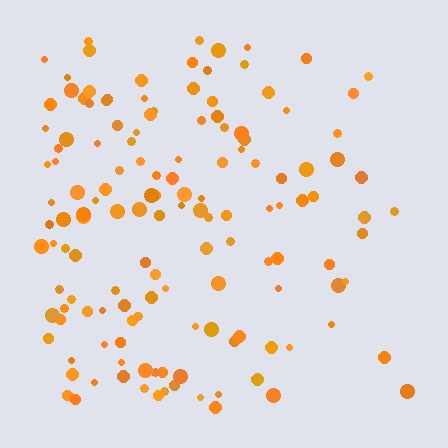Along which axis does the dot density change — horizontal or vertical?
Horizontal.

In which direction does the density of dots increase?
From right to left, with the left side densest.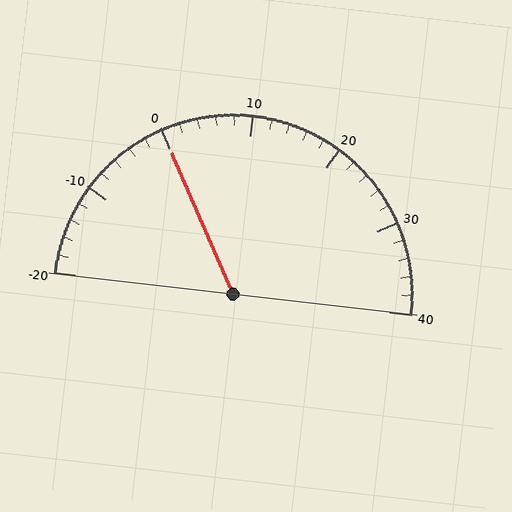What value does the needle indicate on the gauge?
The needle indicates approximately 0.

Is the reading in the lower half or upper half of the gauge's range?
The reading is in the lower half of the range (-20 to 40).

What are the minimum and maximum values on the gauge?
The gauge ranges from -20 to 40.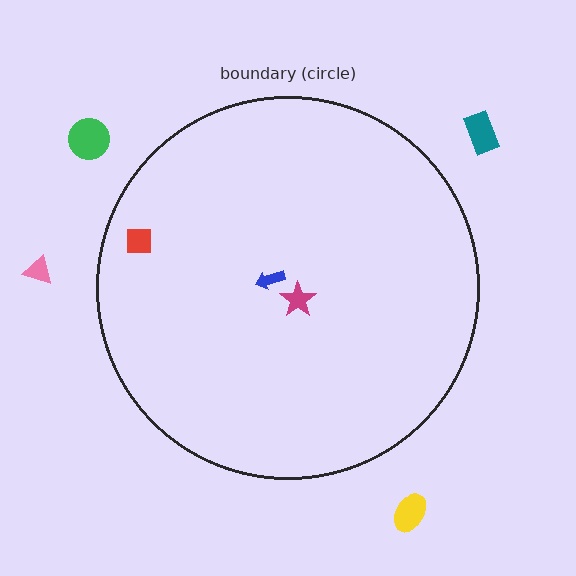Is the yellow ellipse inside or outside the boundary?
Outside.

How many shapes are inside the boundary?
3 inside, 4 outside.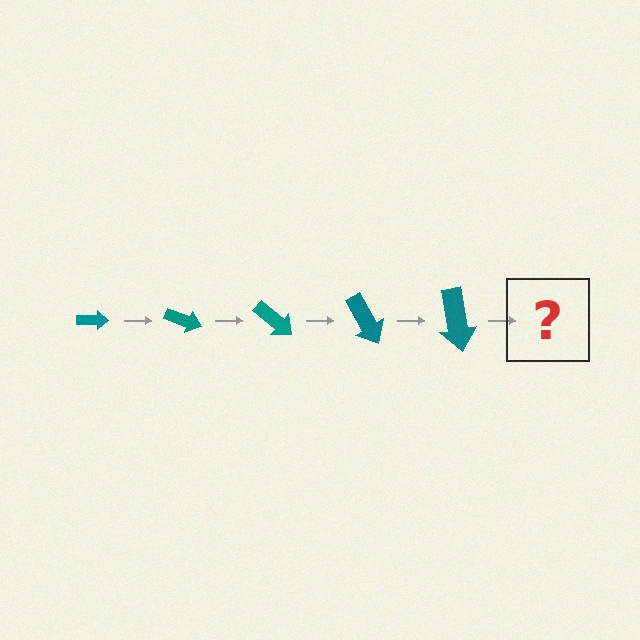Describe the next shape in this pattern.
It should be an arrow, larger than the previous one and rotated 100 degrees from the start.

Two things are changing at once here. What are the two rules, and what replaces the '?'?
The two rules are that the arrow grows larger each step and it rotates 20 degrees each step. The '?' should be an arrow, larger than the previous one and rotated 100 degrees from the start.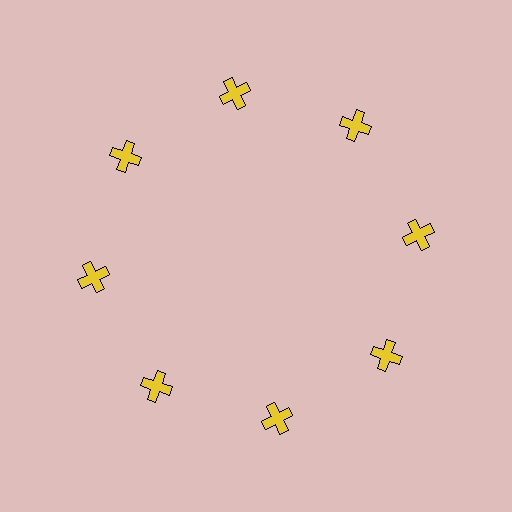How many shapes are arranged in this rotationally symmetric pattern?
There are 8 shapes, arranged in 8 groups of 1.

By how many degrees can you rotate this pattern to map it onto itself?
The pattern maps onto itself every 45 degrees of rotation.